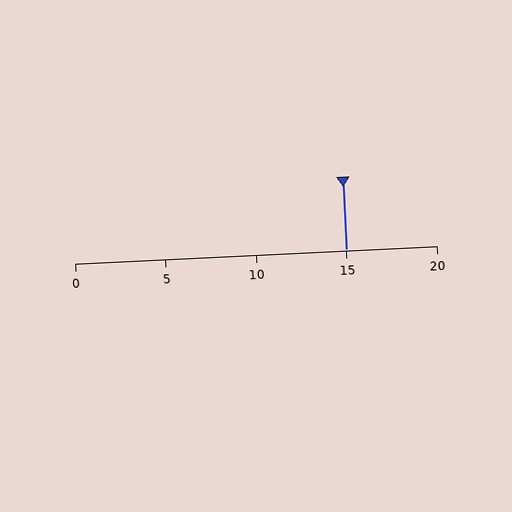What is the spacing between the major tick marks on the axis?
The major ticks are spaced 5 apart.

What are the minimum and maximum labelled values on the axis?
The axis runs from 0 to 20.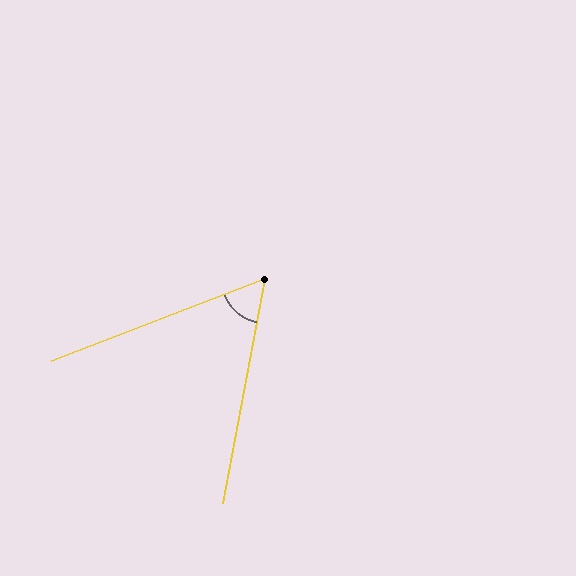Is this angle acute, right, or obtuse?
It is acute.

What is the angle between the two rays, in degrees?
Approximately 58 degrees.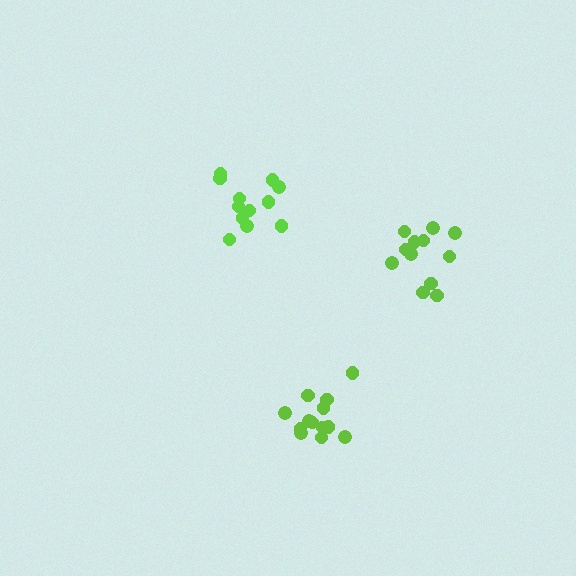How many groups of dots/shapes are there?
There are 3 groups.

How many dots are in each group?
Group 1: 13 dots, Group 2: 12 dots, Group 3: 12 dots (37 total).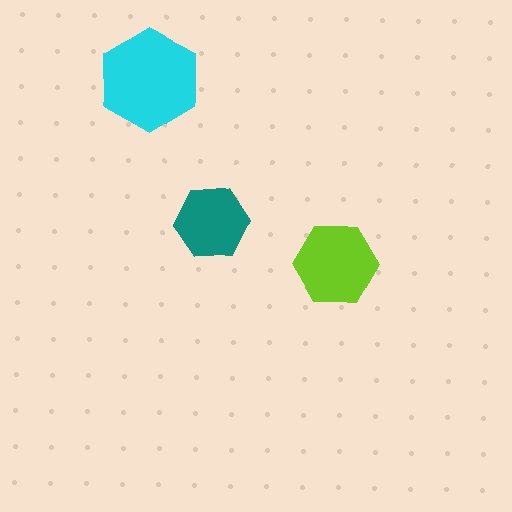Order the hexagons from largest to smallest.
the cyan one, the lime one, the teal one.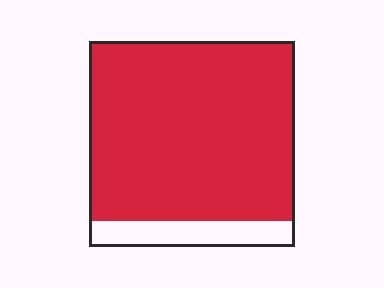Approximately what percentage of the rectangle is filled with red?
Approximately 85%.